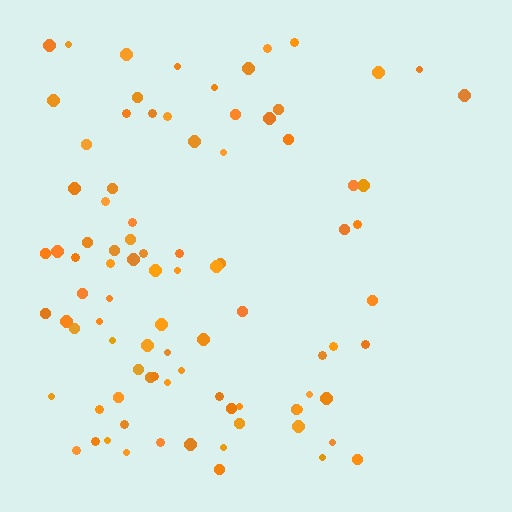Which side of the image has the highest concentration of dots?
The left.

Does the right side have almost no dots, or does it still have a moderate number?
Still a moderate number, just noticeably fewer than the left.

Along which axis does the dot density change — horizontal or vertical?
Horizontal.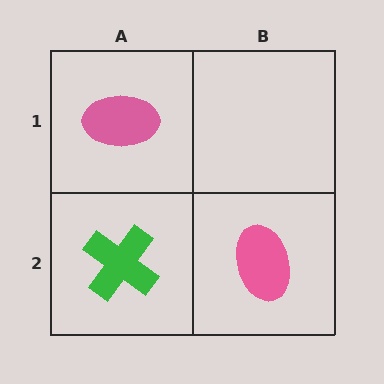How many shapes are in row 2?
2 shapes.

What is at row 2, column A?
A green cross.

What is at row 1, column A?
A pink ellipse.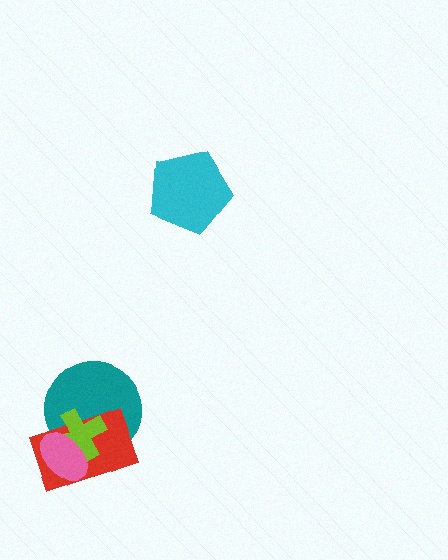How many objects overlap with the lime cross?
3 objects overlap with the lime cross.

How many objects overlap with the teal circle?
3 objects overlap with the teal circle.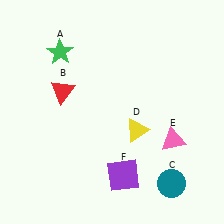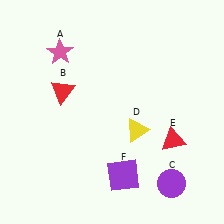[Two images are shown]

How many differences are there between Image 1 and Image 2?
There are 3 differences between the two images.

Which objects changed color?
A changed from green to pink. C changed from teal to purple. E changed from pink to red.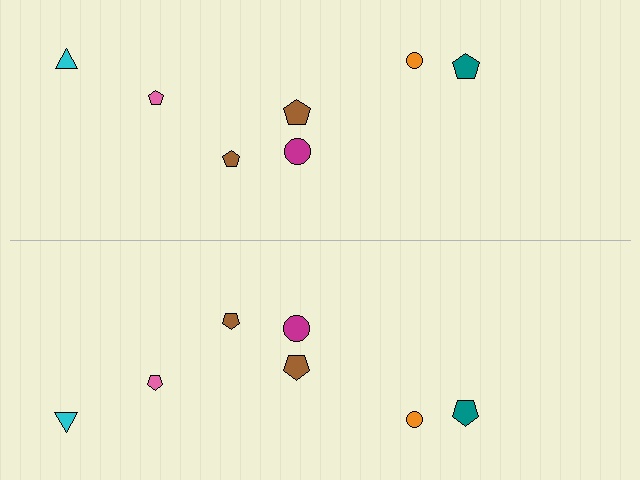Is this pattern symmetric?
Yes, this pattern has bilateral (reflection) symmetry.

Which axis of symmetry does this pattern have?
The pattern has a horizontal axis of symmetry running through the center of the image.